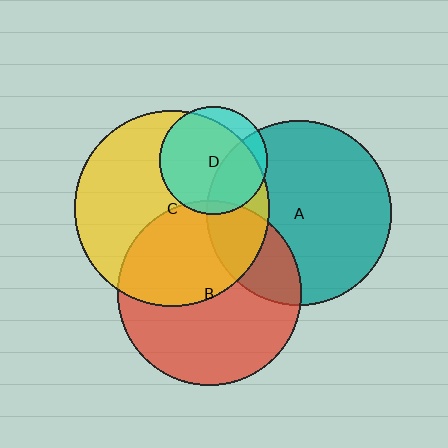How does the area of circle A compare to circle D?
Approximately 2.9 times.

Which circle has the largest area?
Circle C (yellow).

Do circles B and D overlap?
Yes.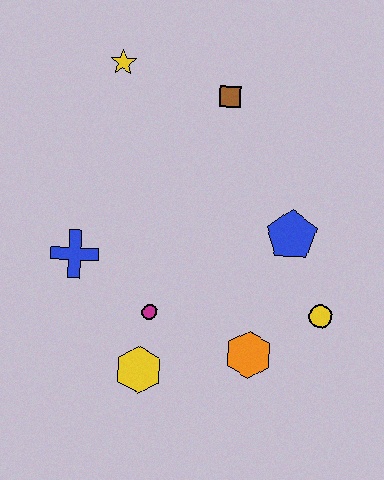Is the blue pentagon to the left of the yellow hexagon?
No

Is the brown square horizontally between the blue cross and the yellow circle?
Yes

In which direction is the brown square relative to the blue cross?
The brown square is above the blue cross.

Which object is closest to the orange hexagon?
The yellow circle is closest to the orange hexagon.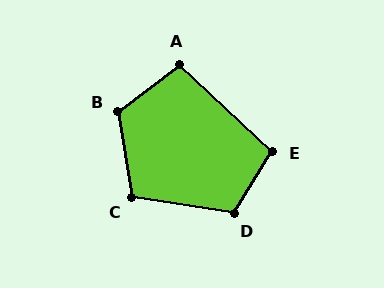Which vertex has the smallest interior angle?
A, at approximately 99 degrees.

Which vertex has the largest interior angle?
B, at approximately 119 degrees.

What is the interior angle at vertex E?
Approximately 101 degrees (obtuse).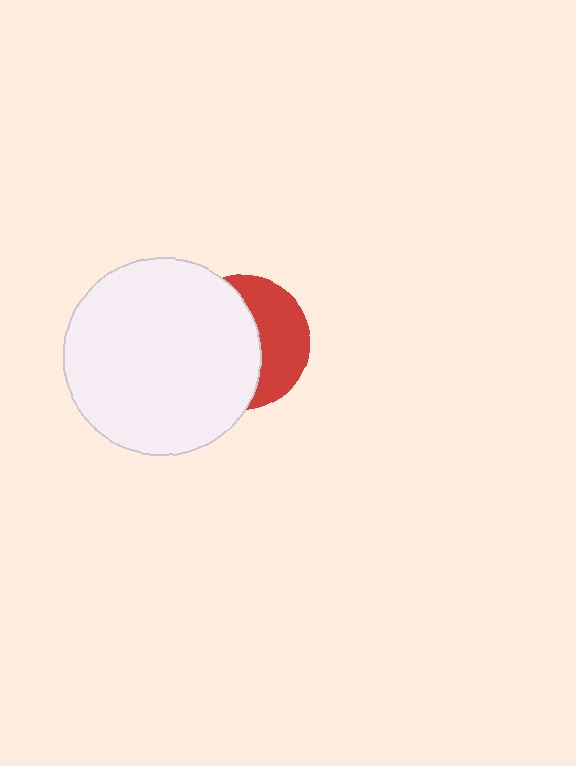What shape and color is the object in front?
The object in front is a white circle.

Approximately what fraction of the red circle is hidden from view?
Roughly 59% of the red circle is hidden behind the white circle.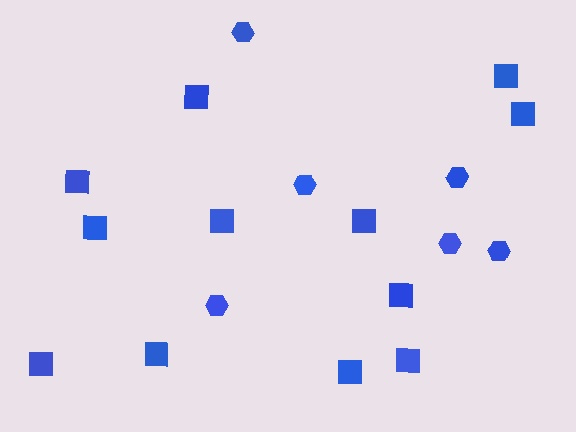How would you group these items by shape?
There are 2 groups: one group of squares (12) and one group of hexagons (6).